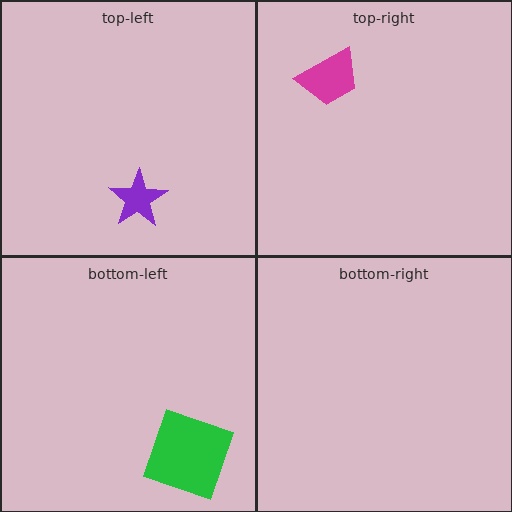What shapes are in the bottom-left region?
The green square.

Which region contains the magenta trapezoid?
The top-right region.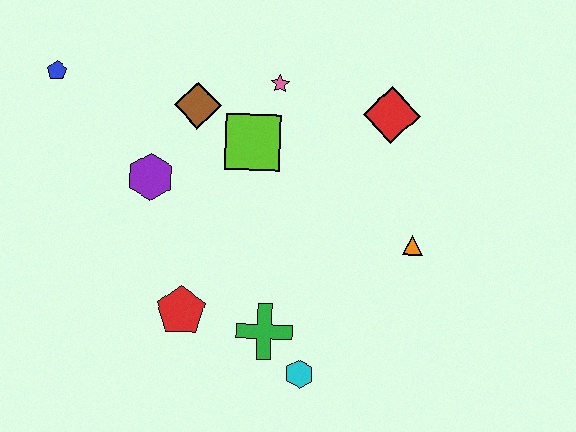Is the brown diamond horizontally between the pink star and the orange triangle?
No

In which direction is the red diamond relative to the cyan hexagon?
The red diamond is above the cyan hexagon.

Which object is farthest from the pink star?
The cyan hexagon is farthest from the pink star.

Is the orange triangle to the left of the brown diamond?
No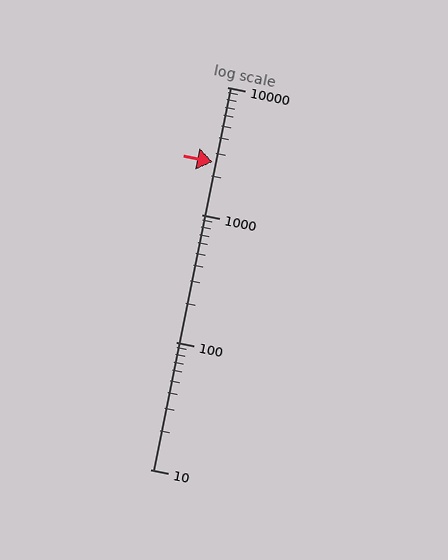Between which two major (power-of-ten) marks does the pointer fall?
The pointer is between 1000 and 10000.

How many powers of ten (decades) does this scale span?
The scale spans 3 decades, from 10 to 10000.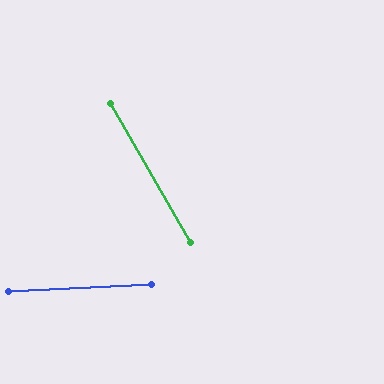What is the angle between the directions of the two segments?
Approximately 62 degrees.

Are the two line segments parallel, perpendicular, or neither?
Neither parallel nor perpendicular — they differ by about 62°.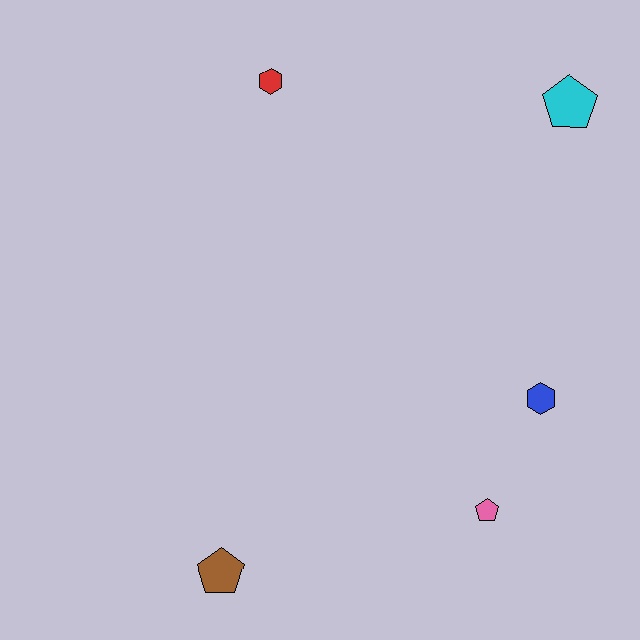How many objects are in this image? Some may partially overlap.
There are 5 objects.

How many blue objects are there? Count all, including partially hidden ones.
There is 1 blue object.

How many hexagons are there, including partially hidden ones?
There are 2 hexagons.